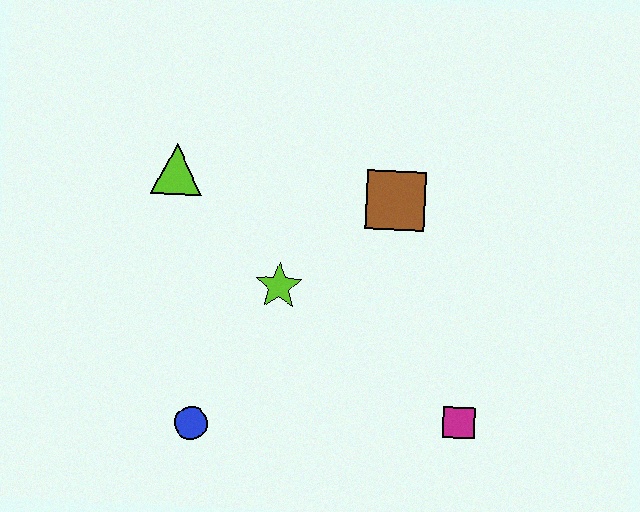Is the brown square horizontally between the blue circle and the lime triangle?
No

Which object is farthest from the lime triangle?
The magenta square is farthest from the lime triangle.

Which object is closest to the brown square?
The lime star is closest to the brown square.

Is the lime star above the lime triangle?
No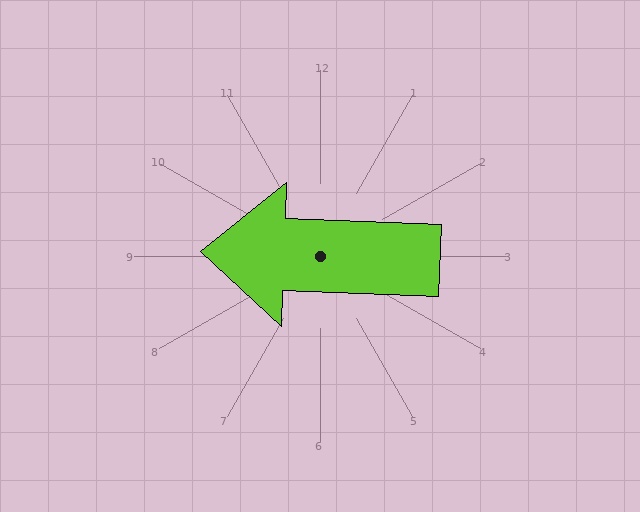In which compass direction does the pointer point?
West.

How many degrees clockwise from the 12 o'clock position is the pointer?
Approximately 272 degrees.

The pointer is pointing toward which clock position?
Roughly 9 o'clock.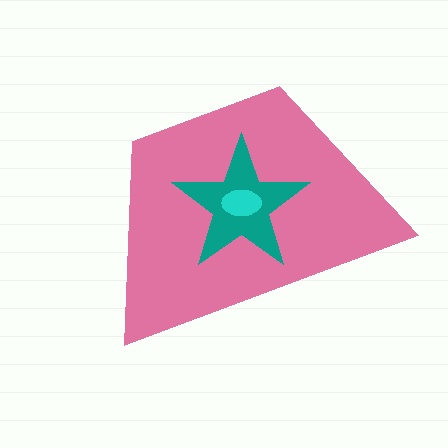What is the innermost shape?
The cyan ellipse.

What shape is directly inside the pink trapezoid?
The teal star.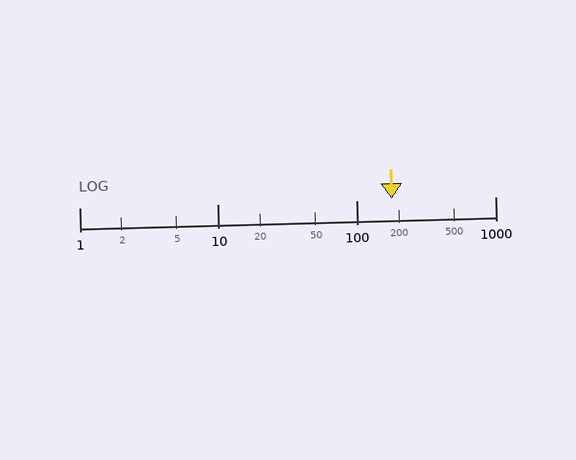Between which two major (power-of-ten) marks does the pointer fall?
The pointer is between 100 and 1000.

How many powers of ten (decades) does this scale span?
The scale spans 3 decades, from 1 to 1000.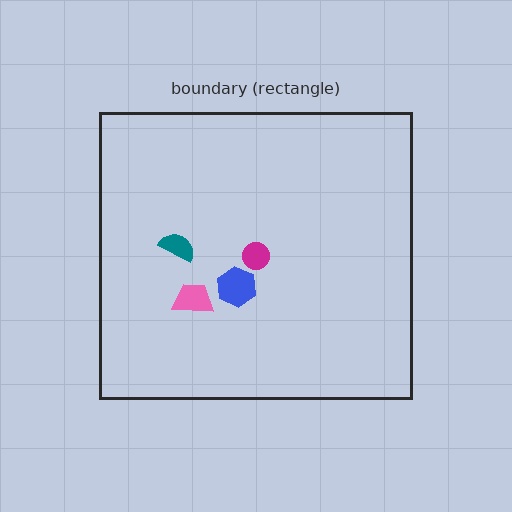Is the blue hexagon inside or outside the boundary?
Inside.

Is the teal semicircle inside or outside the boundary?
Inside.